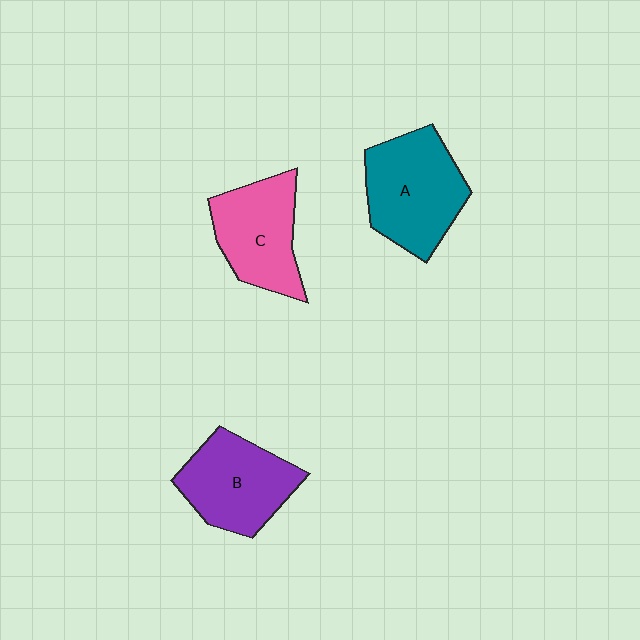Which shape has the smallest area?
Shape C (pink).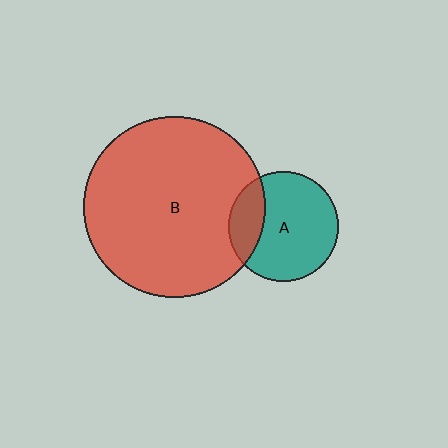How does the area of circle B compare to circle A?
Approximately 2.7 times.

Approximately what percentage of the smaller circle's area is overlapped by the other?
Approximately 25%.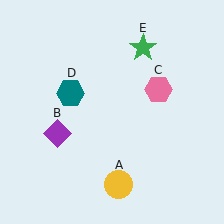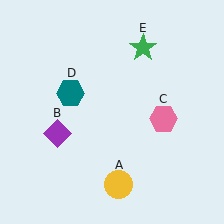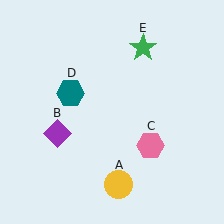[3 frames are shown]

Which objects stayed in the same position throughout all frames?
Yellow circle (object A) and purple diamond (object B) and teal hexagon (object D) and green star (object E) remained stationary.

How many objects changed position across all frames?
1 object changed position: pink hexagon (object C).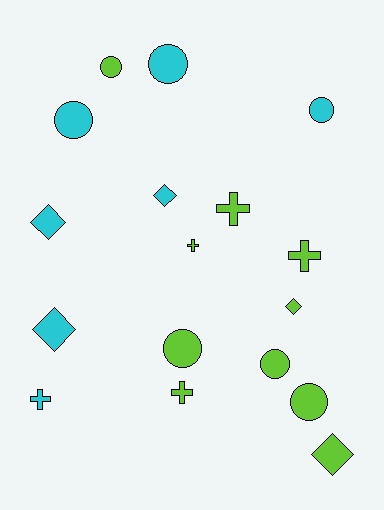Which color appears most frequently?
Lime, with 10 objects.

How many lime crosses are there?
There are 4 lime crosses.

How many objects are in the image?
There are 17 objects.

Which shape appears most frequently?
Circle, with 7 objects.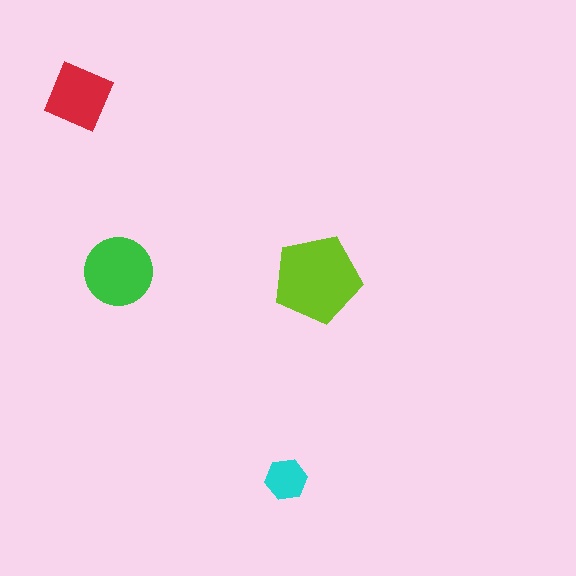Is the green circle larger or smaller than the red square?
Larger.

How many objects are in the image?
There are 4 objects in the image.